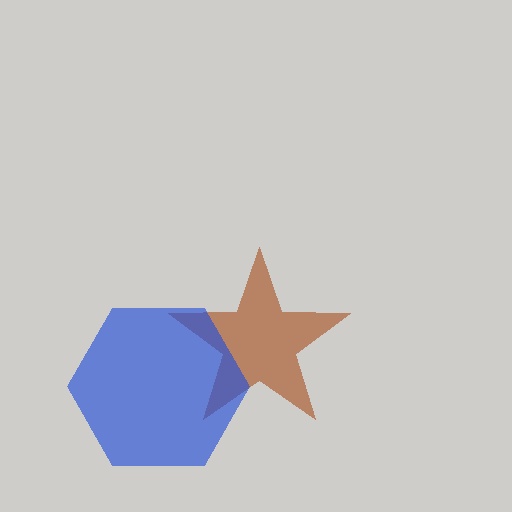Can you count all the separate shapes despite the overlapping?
Yes, there are 2 separate shapes.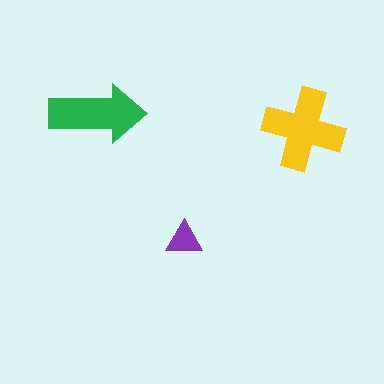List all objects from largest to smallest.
The yellow cross, the green arrow, the purple triangle.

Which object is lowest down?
The purple triangle is bottommost.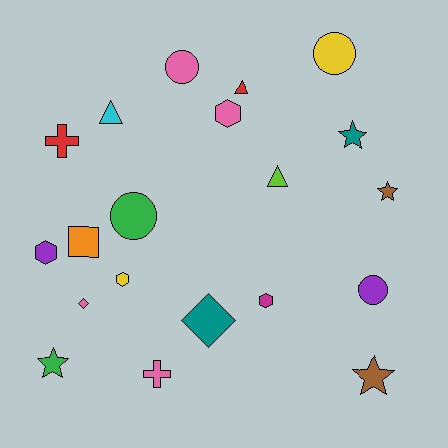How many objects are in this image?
There are 20 objects.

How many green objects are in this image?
There are 2 green objects.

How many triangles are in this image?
There are 3 triangles.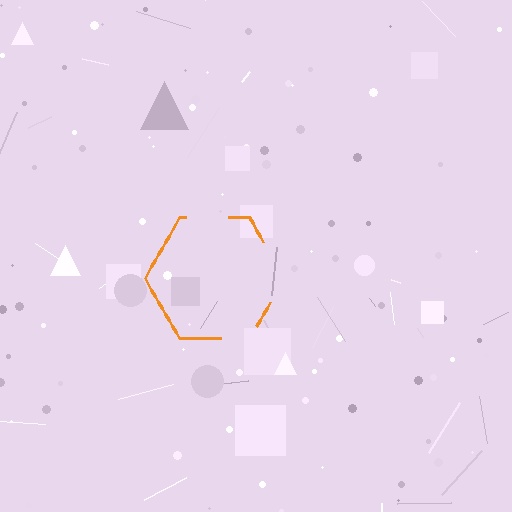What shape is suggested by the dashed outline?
The dashed outline suggests a hexagon.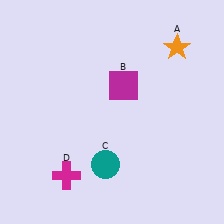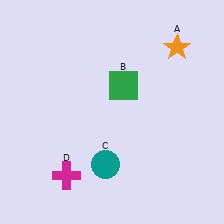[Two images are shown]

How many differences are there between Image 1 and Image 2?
There is 1 difference between the two images.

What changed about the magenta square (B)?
In Image 1, B is magenta. In Image 2, it changed to green.